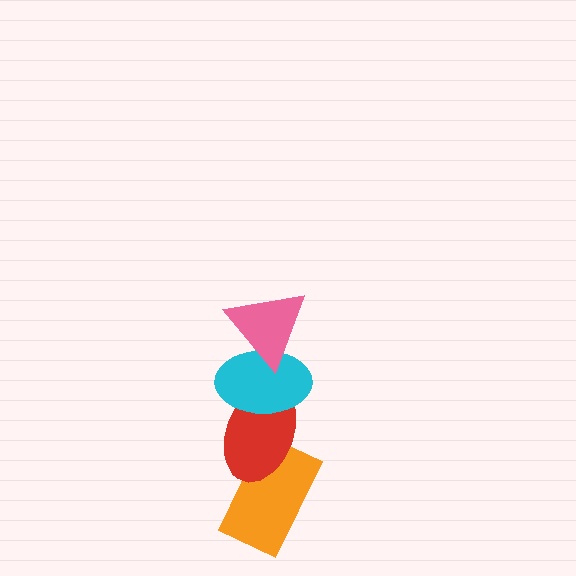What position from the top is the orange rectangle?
The orange rectangle is 4th from the top.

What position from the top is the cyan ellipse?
The cyan ellipse is 2nd from the top.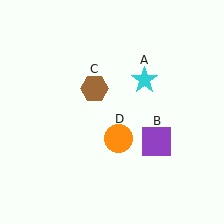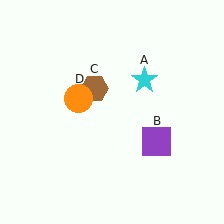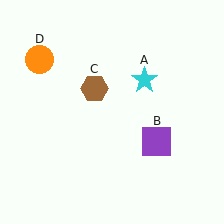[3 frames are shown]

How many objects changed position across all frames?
1 object changed position: orange circle (object D).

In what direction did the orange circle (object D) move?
The orange circle (object D) moved up and to the left.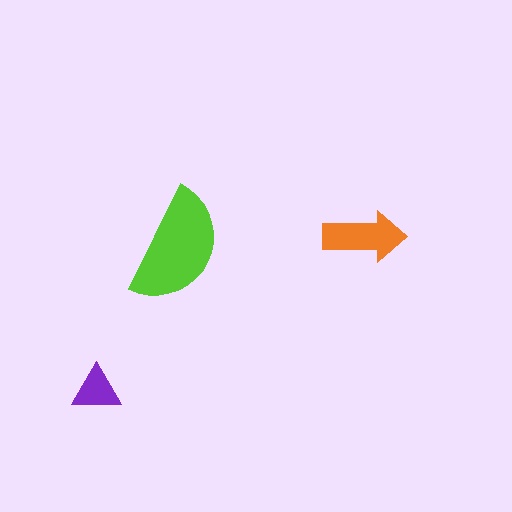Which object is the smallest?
The purple triangle.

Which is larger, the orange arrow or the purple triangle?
The orange arrow.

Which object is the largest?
The lime semicircle.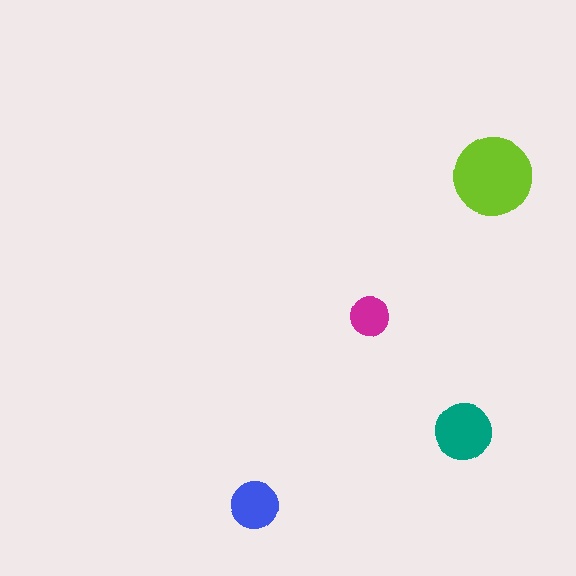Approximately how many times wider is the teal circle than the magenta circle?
About 1.5 times wider.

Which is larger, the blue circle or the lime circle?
The lime one.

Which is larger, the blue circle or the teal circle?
The teal one.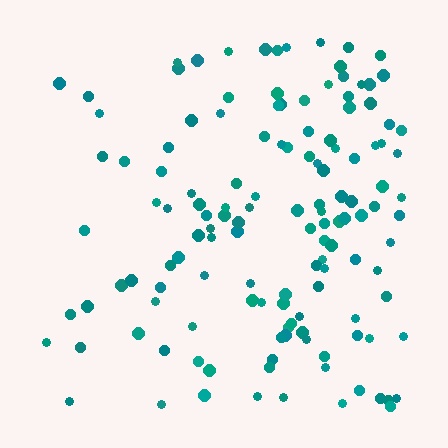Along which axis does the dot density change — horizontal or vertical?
Horizontal.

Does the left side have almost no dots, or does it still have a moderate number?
Still a moderate number, just noticeably fewer than the right.